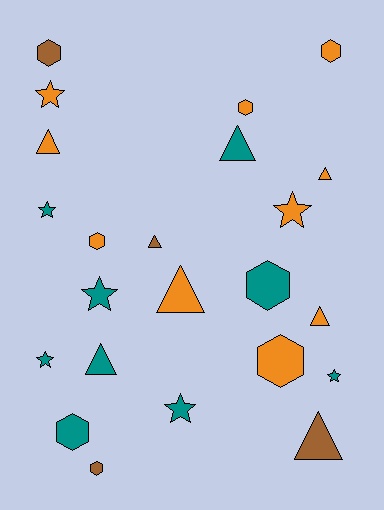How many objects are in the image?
There are 23 objects.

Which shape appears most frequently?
Triangle, with 8 objects.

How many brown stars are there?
There are no brown stars.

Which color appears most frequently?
Orange, with 10 objects.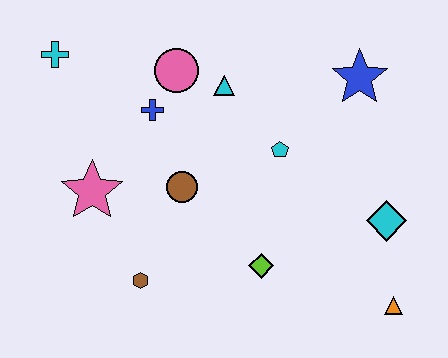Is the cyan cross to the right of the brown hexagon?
No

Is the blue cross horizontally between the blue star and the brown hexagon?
Yes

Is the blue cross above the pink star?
Yes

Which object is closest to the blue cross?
The pink circle is closest to the blue cross.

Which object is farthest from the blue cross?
The orange triangle is farthest from the blue cross.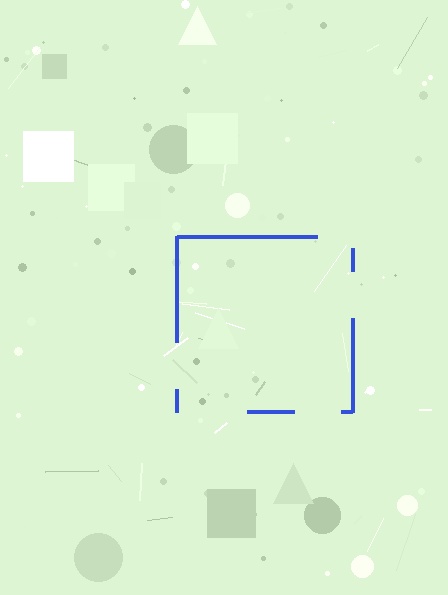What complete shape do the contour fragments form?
The contour fragments form a square.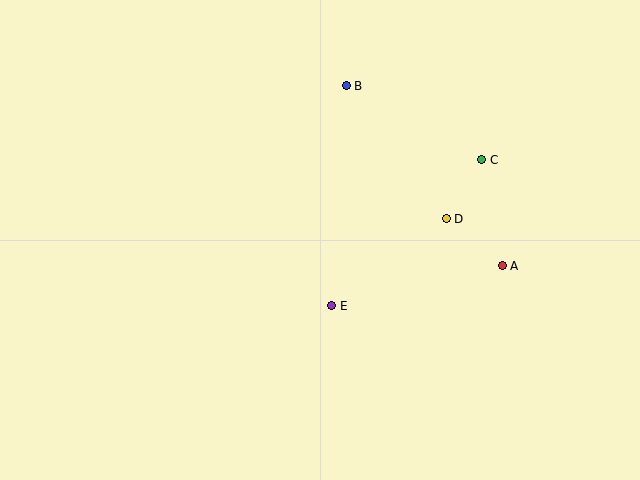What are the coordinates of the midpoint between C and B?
The midpoint between C and B is at (414, 123).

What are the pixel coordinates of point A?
Point A is at (502, 266).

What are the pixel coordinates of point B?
Point B is at (346, 86).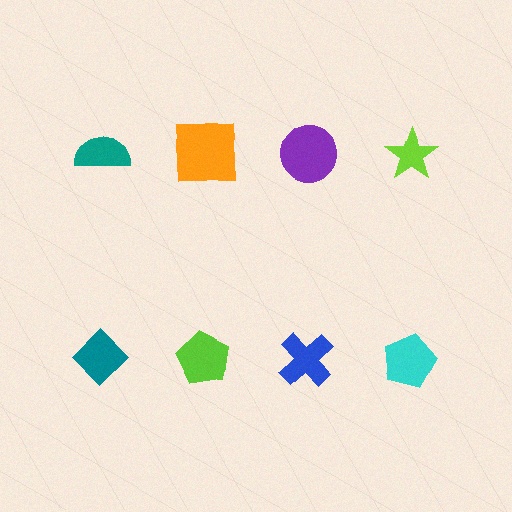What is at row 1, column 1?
A teal semicircle.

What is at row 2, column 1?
A teal diamond.